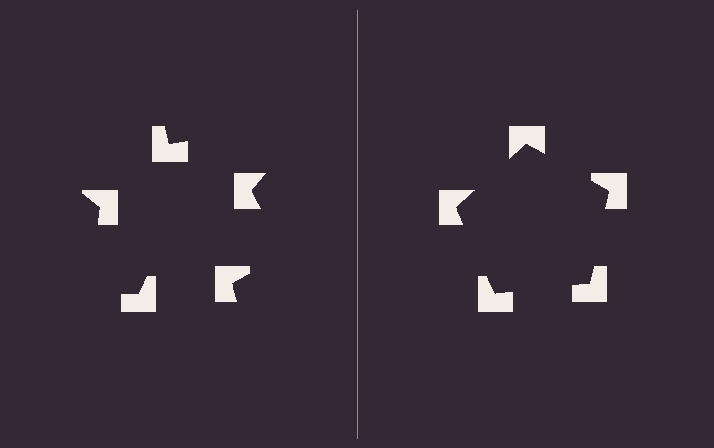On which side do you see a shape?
An illusory pentagon appears on the right side. On the left side the wedge cuts are rotated, so no coherent shape forms.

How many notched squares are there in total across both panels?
10 — 5 on each side.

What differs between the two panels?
The notched squares are positioned identically on both sides; only the wedge orientations differ. On the right they align to a pentagon; on the left they are misaligned.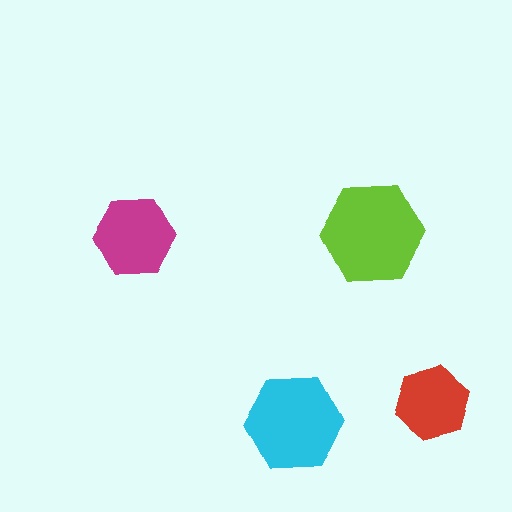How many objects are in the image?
There are 4 objects in the image.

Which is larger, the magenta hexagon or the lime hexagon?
The lime one.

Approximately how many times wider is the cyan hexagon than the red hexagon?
About 1.5 times wider.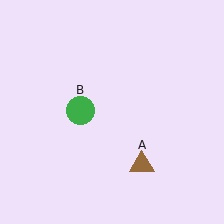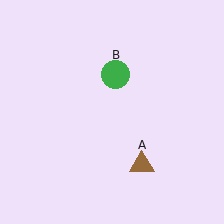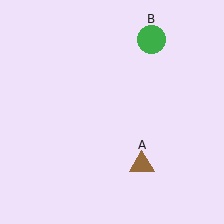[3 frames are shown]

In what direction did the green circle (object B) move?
The green circle (object B) moved up and to the right.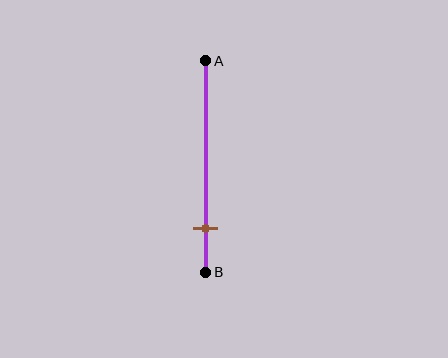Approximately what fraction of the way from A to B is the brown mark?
The brown mark is approximately 80% of the way from A to B.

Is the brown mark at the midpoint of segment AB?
No, the mark is at about 80% from A, not at the 50% midpoint.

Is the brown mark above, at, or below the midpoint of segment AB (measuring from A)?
The brown mark is below the midpoint of segment AB.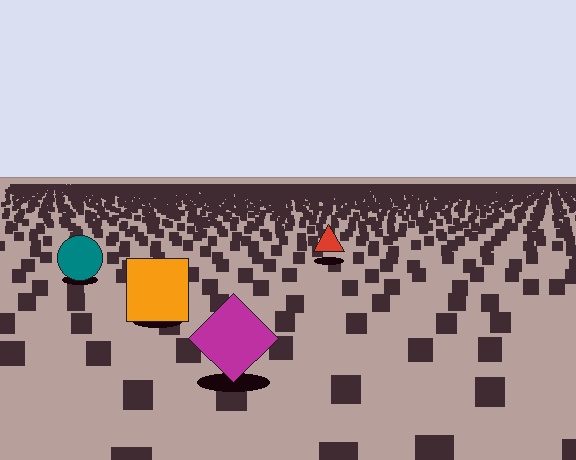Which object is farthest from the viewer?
The red triangle is farthest from the viewer. It appears smaller and the ground texture around it is denser.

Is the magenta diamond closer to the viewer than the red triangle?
Yes. The magenta diamond is closer — you can tell from the texture gradient: the ground texture is coarser near it.